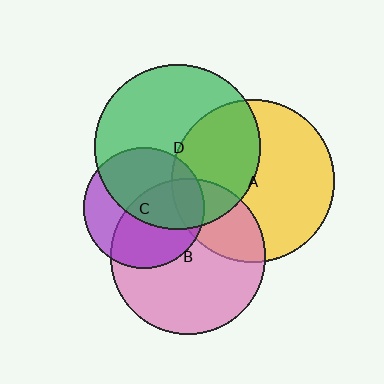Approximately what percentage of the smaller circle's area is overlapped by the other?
Approximately 55%.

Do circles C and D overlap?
Yes.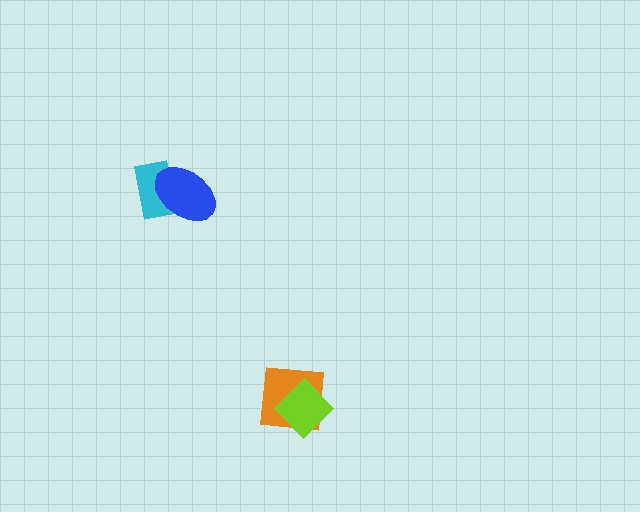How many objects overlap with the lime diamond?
1 object overlaps with the lime diamond.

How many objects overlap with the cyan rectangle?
1 object overlaps with the cyan rectangle.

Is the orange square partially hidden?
Yes, it is partially covered by another shape.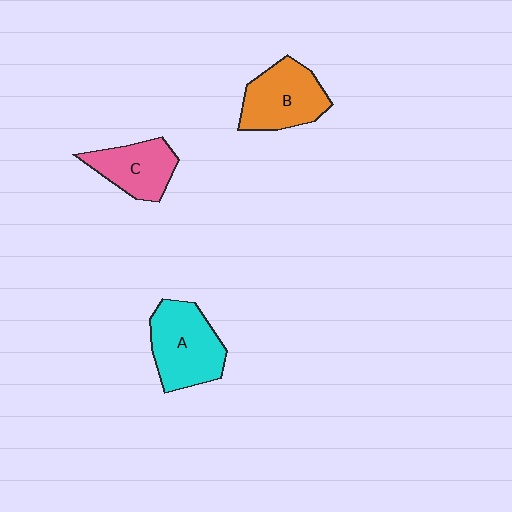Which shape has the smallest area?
Shape C (pink).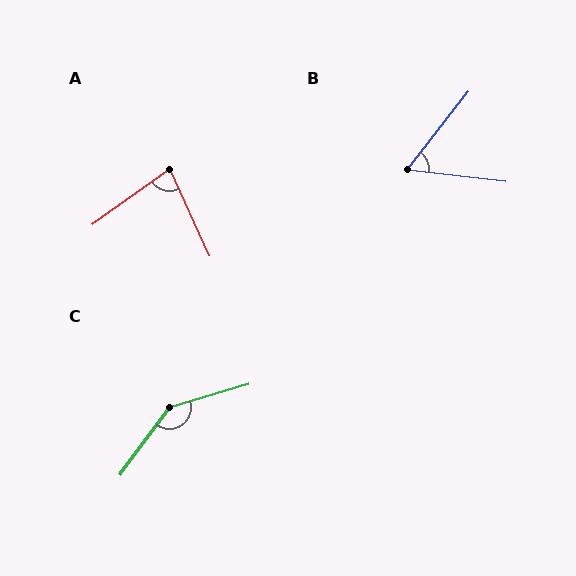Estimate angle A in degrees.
Approximately 79 degrees.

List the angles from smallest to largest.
B (59°), A (79°), C (143°).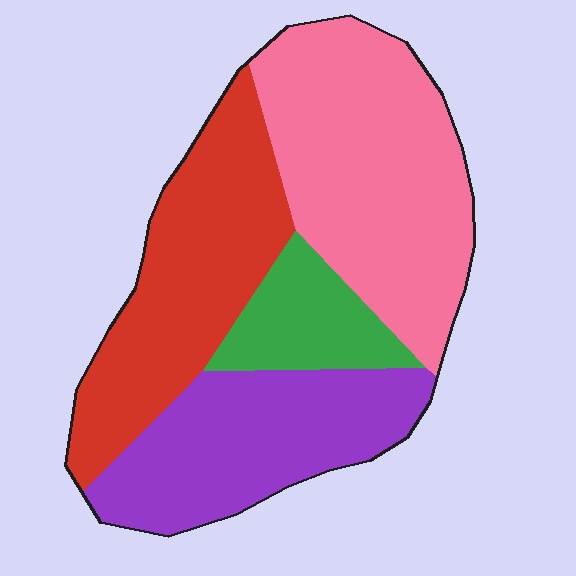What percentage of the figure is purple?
Purple covers 25% of the figure.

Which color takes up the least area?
Green, at roughly 10%.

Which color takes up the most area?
Pink, at roughly 35%.